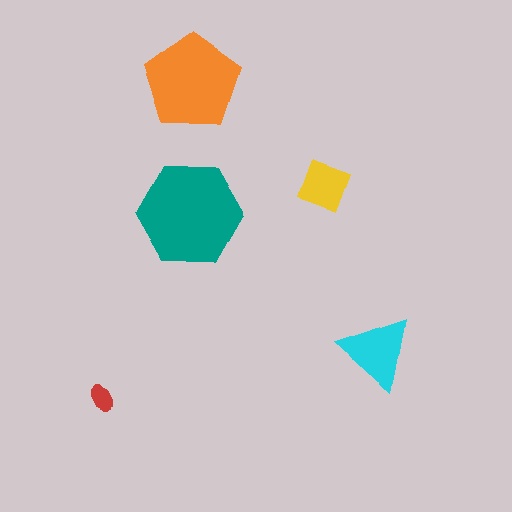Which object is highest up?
The orange pentagon is topmost.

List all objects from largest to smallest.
The teal hexagon, the orange pentagon, the cyan triangle, the yellow diamond, the red ellipse.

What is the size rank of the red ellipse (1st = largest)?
5th.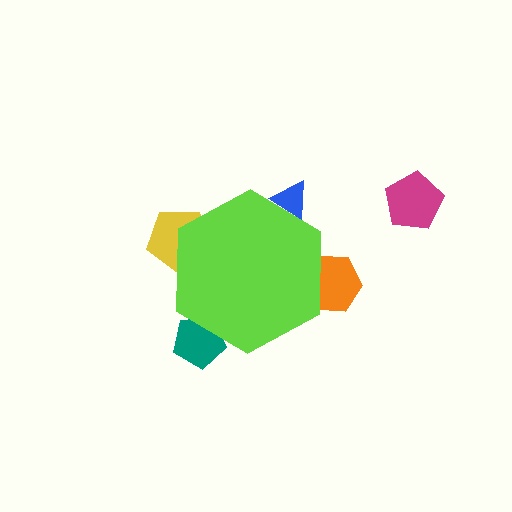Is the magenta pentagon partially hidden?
No, the magenta pentagon is fully visible.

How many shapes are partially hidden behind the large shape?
4 shapes are partially hidden.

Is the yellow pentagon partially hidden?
Yes, the yellow pentagon is partially hidden behind the lime hexagon.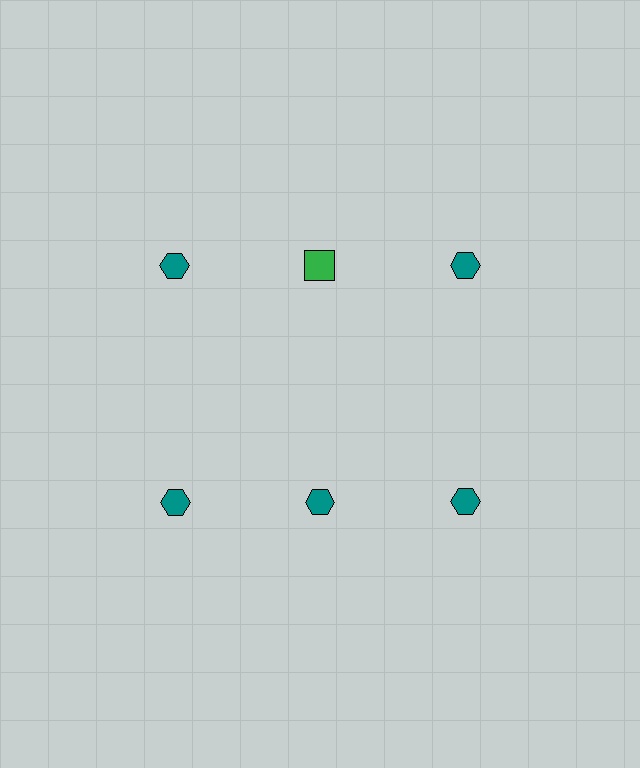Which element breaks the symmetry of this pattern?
The green square in the top row, second from left column breaks the symmetry. All other shapes are teal hexagons.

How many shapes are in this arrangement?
There are 6 shapes arranged in a grid pattern.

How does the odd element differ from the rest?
It differs in both color (green instead of teal) and shape (square instead of hexagon).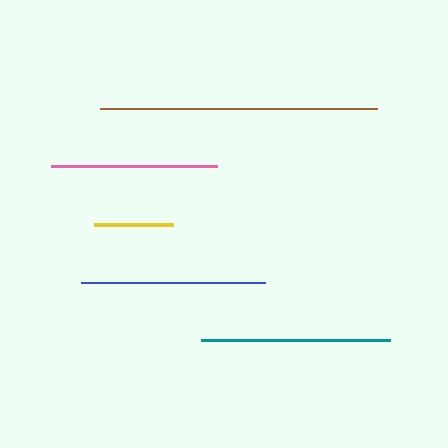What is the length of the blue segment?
The blue segment is approximately 184 pixels long.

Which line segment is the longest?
The brown line is the longest at approximately 277 pixels.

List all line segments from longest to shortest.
From longest to shortest: brown, teal, blue, pink, yellow.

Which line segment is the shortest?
The yellow line is the shortest at approximately 79 pixels.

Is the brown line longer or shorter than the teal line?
The brown line is longer than the teal line.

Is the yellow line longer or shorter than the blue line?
The blue line is longer than the yellow line.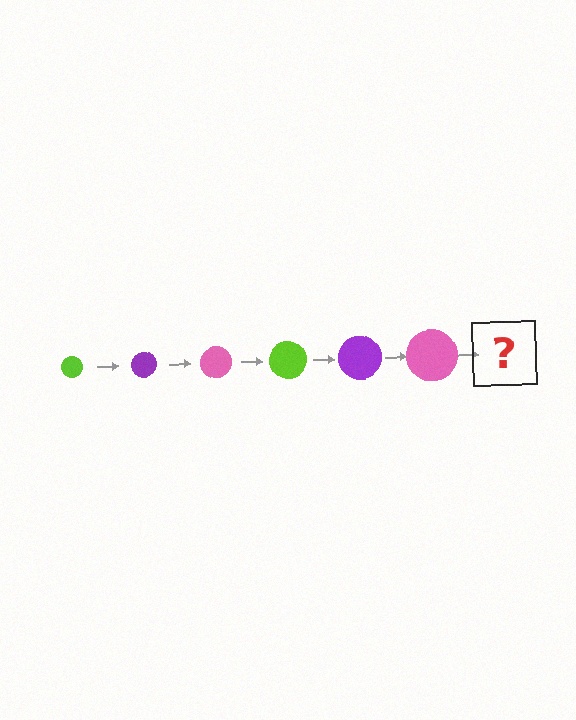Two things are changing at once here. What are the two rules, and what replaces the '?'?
The two rules are that the circle grows larger each step and the color cycles through lime, purple, and pink. The '?' should be a lime circle, larger than the previous one.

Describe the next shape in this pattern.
It should be a lime circle, larger than the previous one.